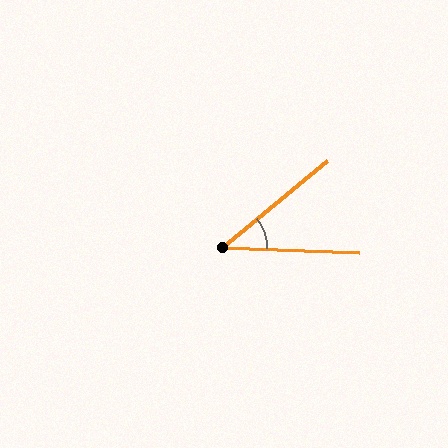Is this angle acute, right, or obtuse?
It is acute.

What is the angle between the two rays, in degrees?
Approximately 42 degrees.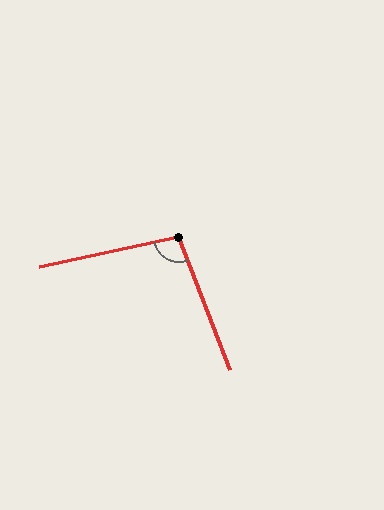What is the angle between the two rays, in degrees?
Approximately 99 degrees.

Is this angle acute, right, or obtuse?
It is obtuse.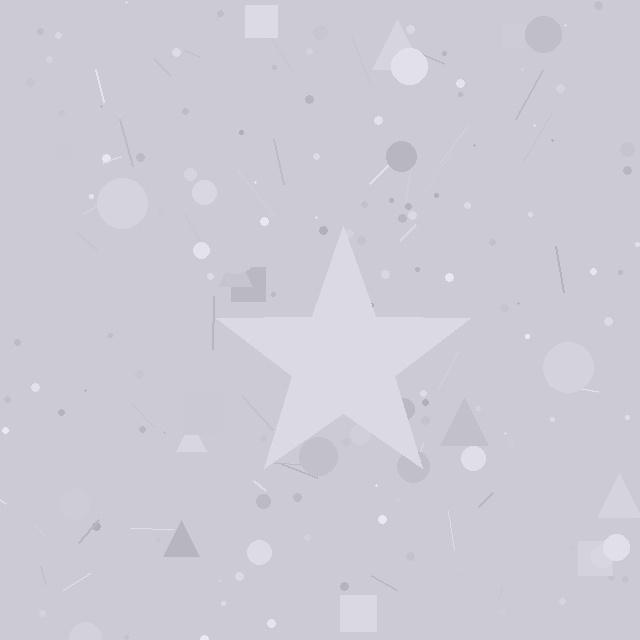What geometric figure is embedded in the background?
A star is embedded in the background.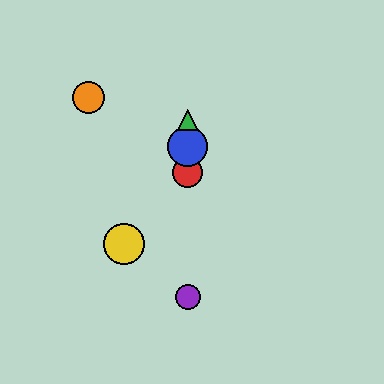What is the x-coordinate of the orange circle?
The orange circle is at x≈89.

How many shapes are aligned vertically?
4 shapes (the red circle, the blue circle, the green triangle, the purple circle) are aligned vertically.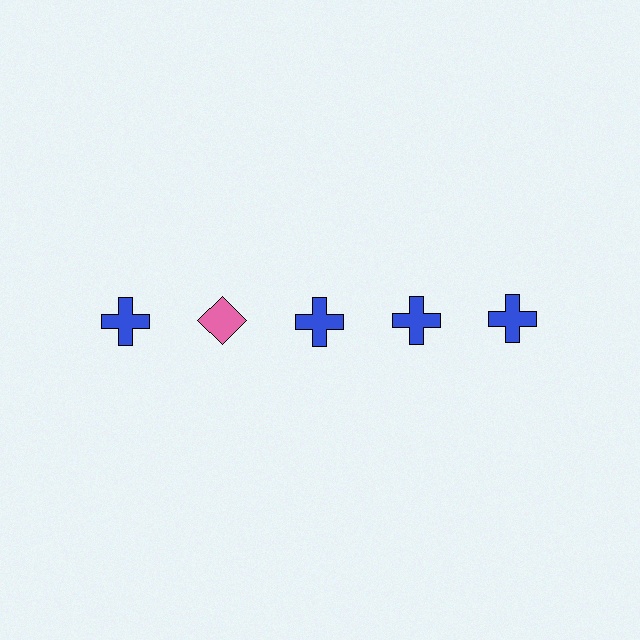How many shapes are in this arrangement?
There are 5 shapes arranged in a grid pattern.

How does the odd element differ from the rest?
It differs in both color (pink instead of blue) and shape (diamond instead of cross).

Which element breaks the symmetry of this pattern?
The pink diamond in the top row, second from left column breaks the symmetry. All other shapes are blue crosses.